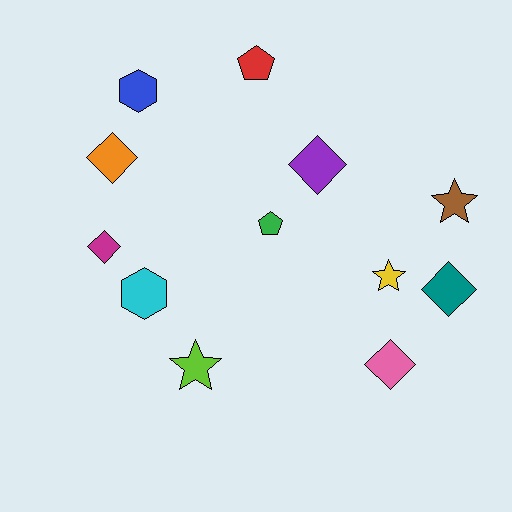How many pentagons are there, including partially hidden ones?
There are 2 pentagons.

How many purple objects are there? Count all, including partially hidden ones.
There is 1 purple object.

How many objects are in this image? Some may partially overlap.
There are 12 objects.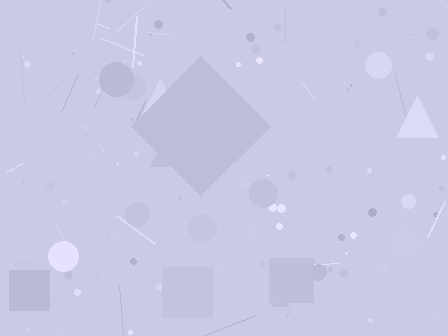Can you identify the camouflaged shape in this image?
The camouflaged shape is a diamond.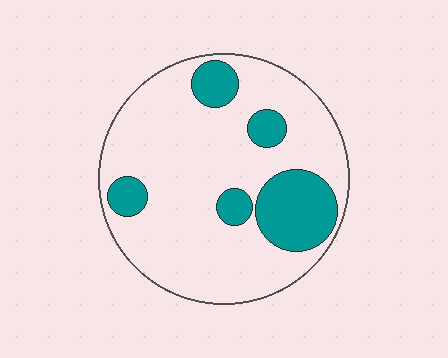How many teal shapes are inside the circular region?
5.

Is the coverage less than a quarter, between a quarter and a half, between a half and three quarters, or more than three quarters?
Less than a quarter.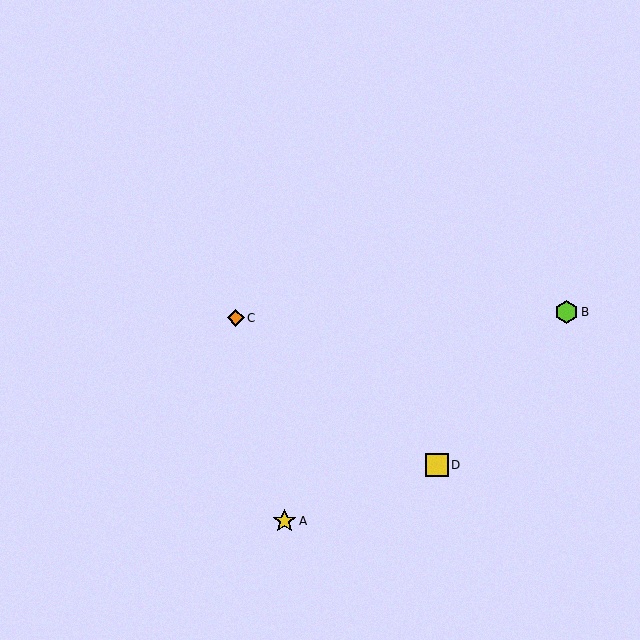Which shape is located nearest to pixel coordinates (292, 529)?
The yellow star (labeled A) at (285, 521) is nearest to that location.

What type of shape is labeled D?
Shape D is a yellow square.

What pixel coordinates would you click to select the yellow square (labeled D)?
Click at (437, 465) to select the yellow square D.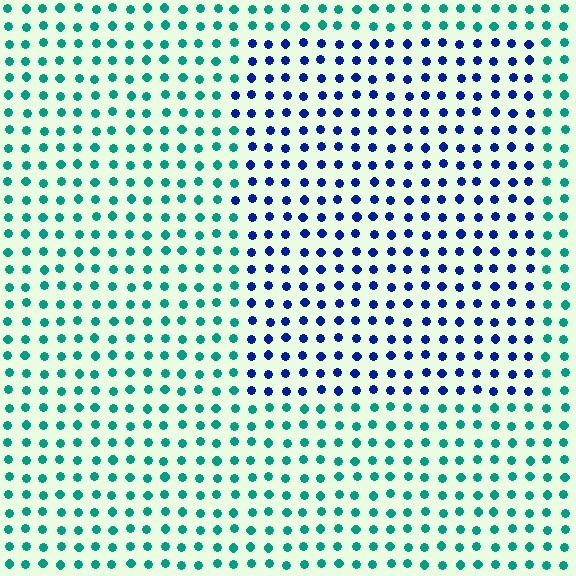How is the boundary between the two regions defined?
The boundary is defined purely by a slight shift in hue (about 59 degrees). Spacing, size, and orientation are identical on both sides.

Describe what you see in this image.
The image is filled with small teal elements in a uniform arrangement. A rectangle-shaped region is visible where the elements are tinted to a slightly different hue, forming a subtle color boundary.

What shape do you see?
I see a rectangle.